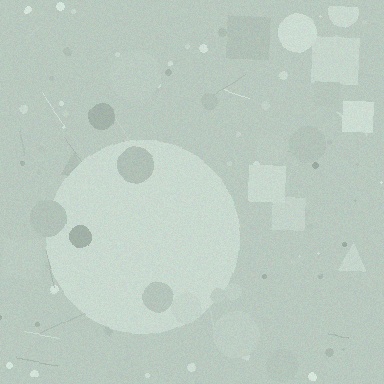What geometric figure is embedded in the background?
A circle is embedded in the background.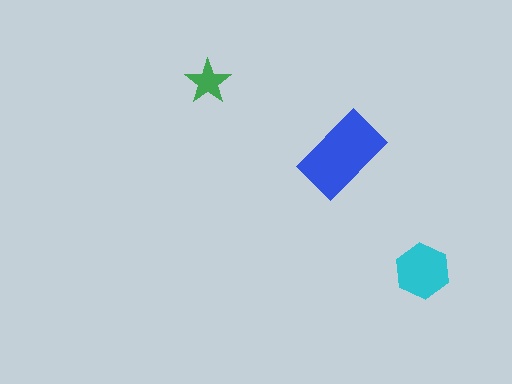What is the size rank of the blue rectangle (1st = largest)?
1st.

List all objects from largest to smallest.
The blue rectangle, the cyan hexagon, the green star.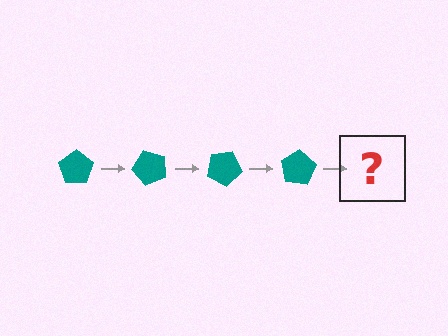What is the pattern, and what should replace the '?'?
The pattern is that the pentagon rotates 50 degrees each step. The '?' should be a teal pentagon rotated 200 degrees.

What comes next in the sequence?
The next element should be a teal pentagon rotated 200 degrees.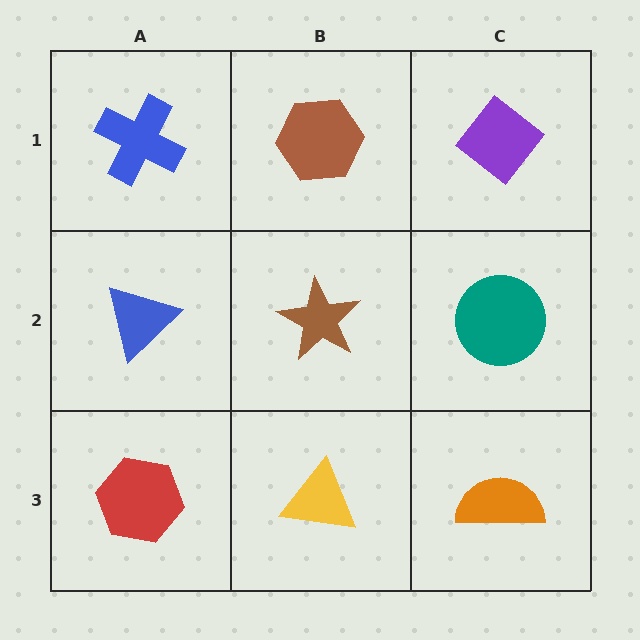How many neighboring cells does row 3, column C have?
2.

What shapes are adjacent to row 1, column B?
A brown star (row 2, column B), a blue cross (row 1, column A), a purple diamond (row 1, column C).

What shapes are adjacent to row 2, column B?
A brown hexagon (row 1, column B), a yellow triangle (row 3, column B), a blue triangle (row 2, column A), a teal circle (row 2, column C).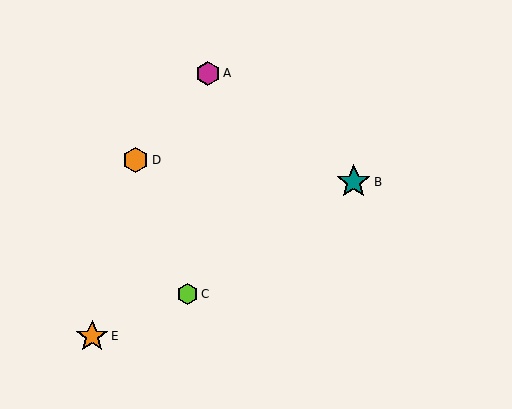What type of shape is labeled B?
Shape B is a teal star.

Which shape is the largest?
The teal star (labeled B) is the largest.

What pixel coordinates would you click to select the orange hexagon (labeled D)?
Click at (136, 160) to select the orange hexagon D.